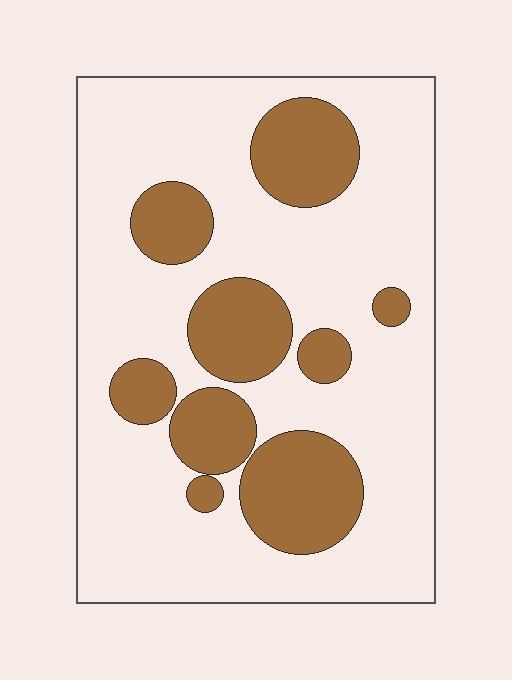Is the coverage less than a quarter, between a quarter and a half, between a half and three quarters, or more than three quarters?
Between a quarter and a half.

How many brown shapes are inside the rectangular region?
9.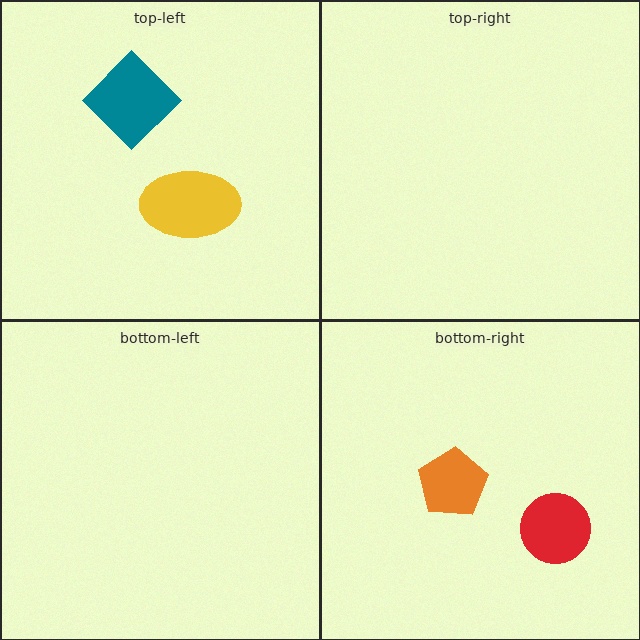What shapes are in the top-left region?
The yellow ellipse, the teal diamond.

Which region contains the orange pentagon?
The bottom-right region.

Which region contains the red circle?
The bottom-right region.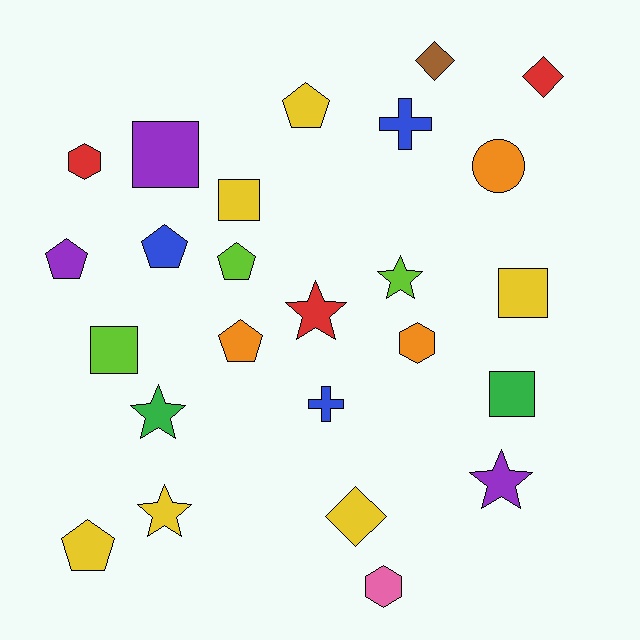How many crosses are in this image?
There are 2 crosses.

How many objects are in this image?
There are 25 objects.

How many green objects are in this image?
There are 2 green objects.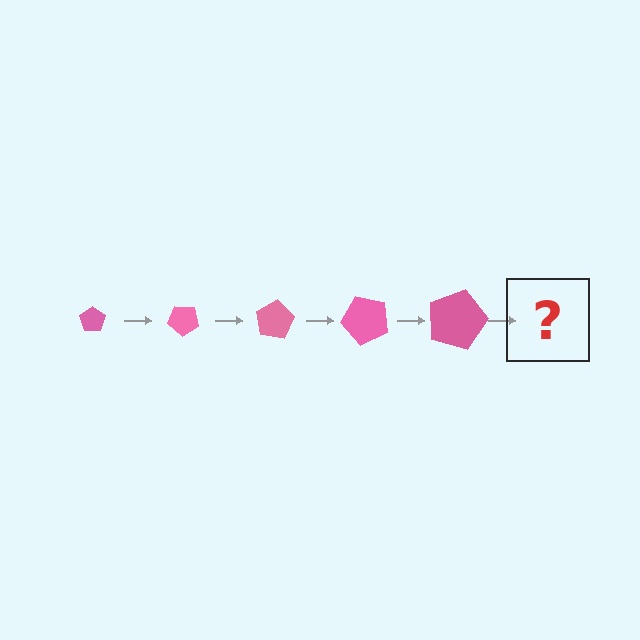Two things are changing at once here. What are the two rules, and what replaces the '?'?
The two rules are that the pentagon grows larger each step and it rotates 40 degrees each step. The '?' should be a pentagon, larger than the previous one and rotated 200 degrees from the start.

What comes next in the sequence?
The next element should be a pentagon, larger than the previous one and rotated 200 degrees from the start.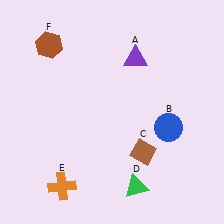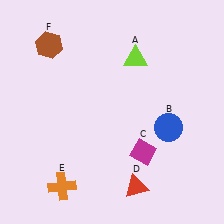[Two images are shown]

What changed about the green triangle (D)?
In Image 1, D is green. In Image 2, it changed to red.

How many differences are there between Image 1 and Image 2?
There are 3 differences between the two images.